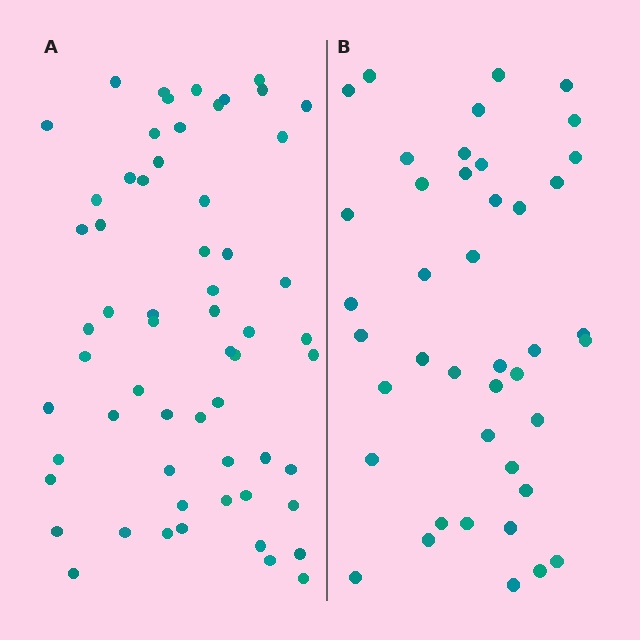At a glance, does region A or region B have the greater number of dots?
Region A (the left region) has more dots.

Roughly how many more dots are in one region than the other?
Region A has approximately 20 more dots than region B.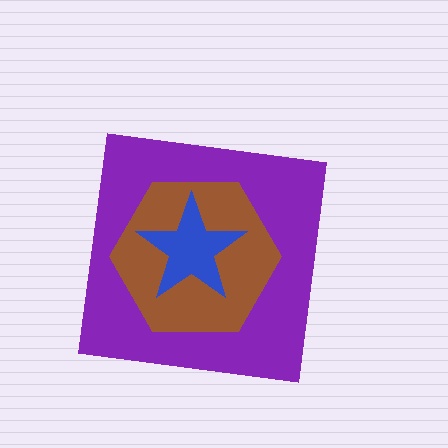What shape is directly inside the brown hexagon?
The blue star.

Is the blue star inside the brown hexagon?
Yes.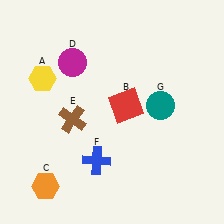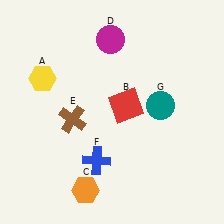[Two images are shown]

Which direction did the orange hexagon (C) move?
The orange hexagon (C) moved right.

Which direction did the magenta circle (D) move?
The magenta circle (D) moved right.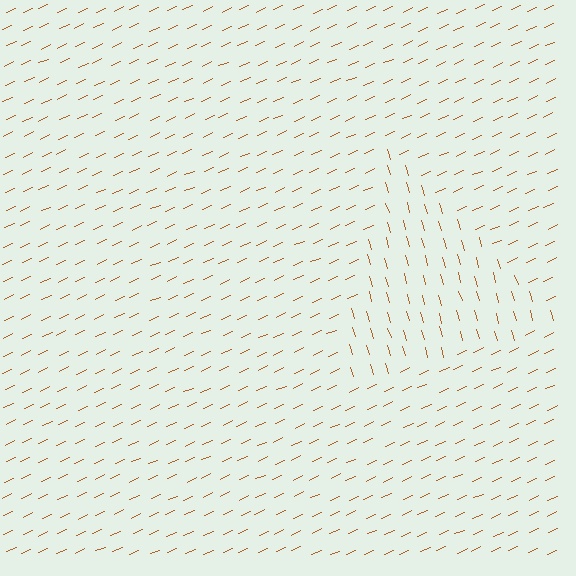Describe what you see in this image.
The image is filled with small brown line segments. A triangle region in the image has lines oriented differently from the surrounding lines, creating a visible texture boundary.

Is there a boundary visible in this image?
Yes, there is a texture boundary formed by a change in line orientation.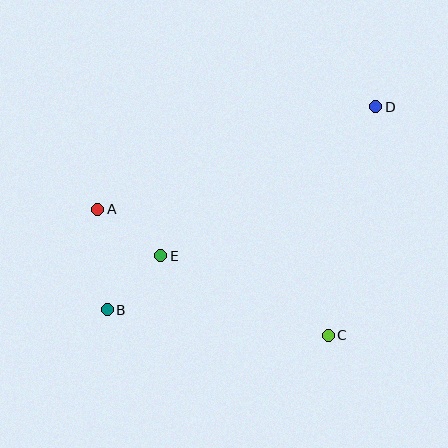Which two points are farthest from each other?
Points B and D are farthest from each other.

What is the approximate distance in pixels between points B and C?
The distance between B and C is approximately 223 pixels.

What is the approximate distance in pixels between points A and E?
The distance between A and E is approximately 78 pixels.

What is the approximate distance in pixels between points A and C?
The distance between A and C is approximately 263 pixels.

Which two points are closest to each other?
Points B and E are closest to each other.